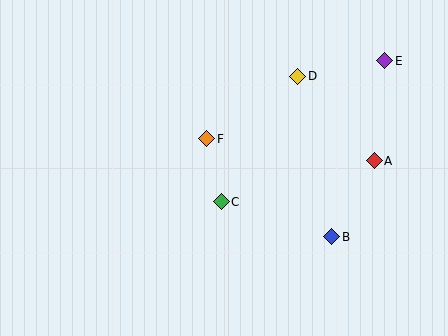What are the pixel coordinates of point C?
Point C is at (221, 202).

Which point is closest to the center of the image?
Point C at (221, 202) is closest to the center.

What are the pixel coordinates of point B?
Point B is at (332, 237).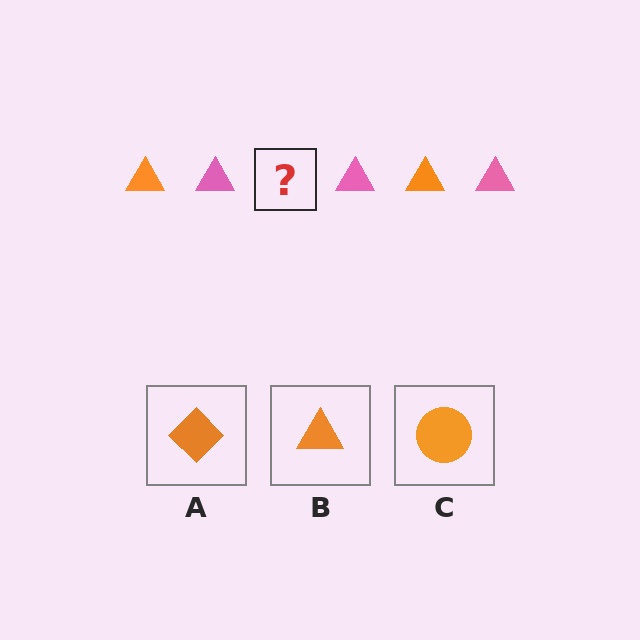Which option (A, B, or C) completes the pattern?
B.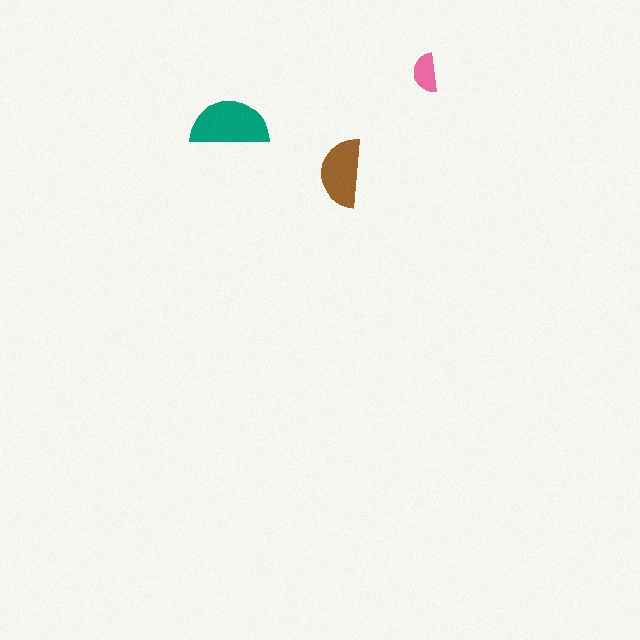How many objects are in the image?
There are 3 objects in the image.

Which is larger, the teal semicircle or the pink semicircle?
The teal one.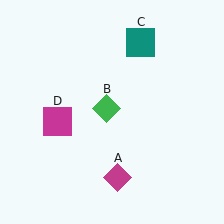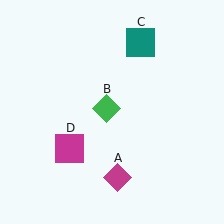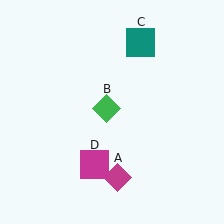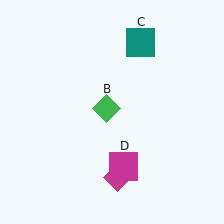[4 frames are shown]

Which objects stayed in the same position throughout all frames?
Magenta diamond (object A) and green diamond (object B) and teal square (object C) remained stationary.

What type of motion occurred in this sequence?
The magenta square (object D) rotated counterclockwise around the center of the scene.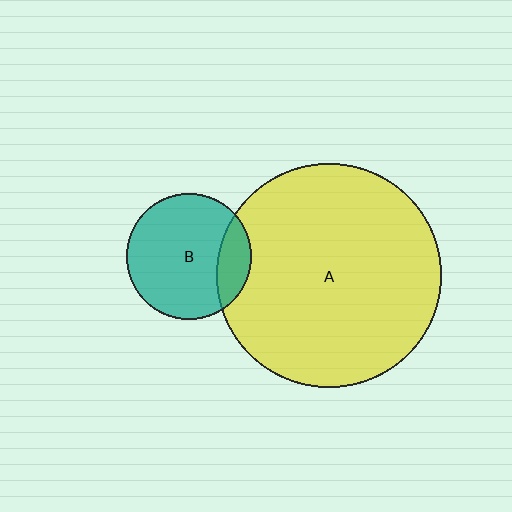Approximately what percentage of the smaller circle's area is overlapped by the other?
Approximately 20%.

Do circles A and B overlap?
Yes.